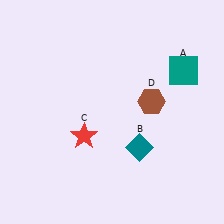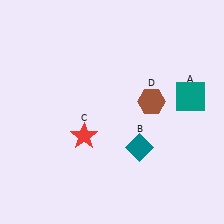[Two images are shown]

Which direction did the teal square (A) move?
The teal square (A) moved down.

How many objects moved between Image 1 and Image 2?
1 object moved between the two images.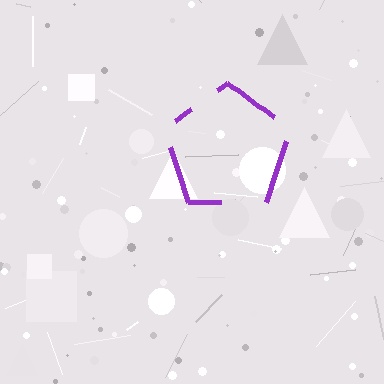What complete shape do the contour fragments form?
The contour fragments form a pentagon.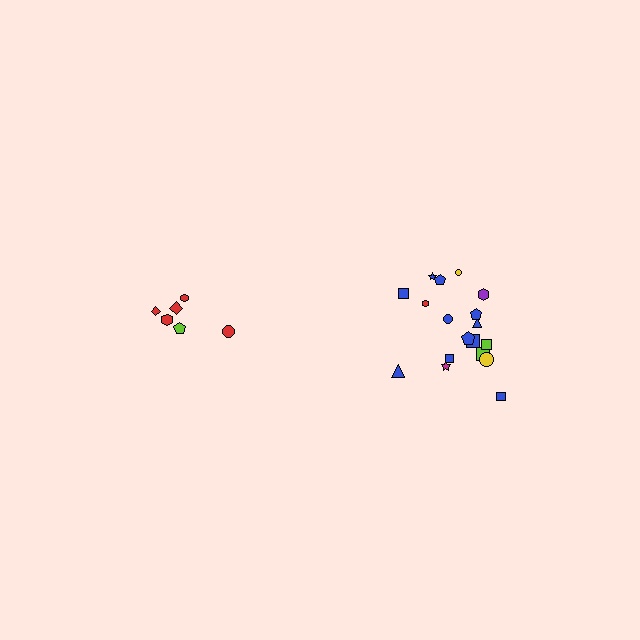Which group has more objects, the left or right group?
The right group.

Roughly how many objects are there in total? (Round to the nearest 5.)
Roughly 25 objects in total.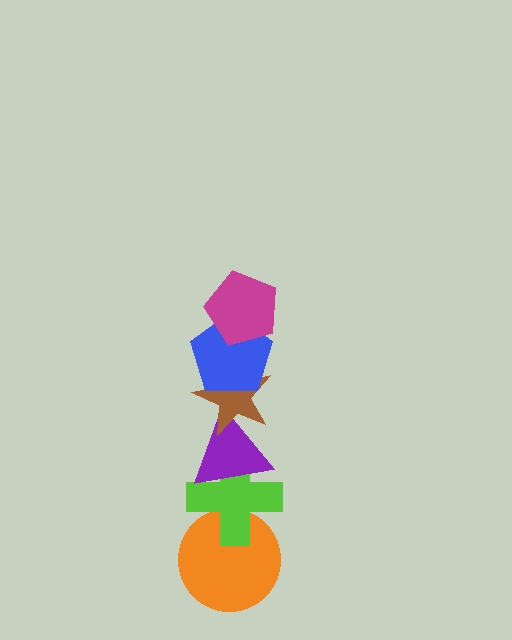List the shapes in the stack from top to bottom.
From top to bottom: the magenta pentagon, the blue pentagon, the brown star, the purple triangle, the lime cross, the orange circle.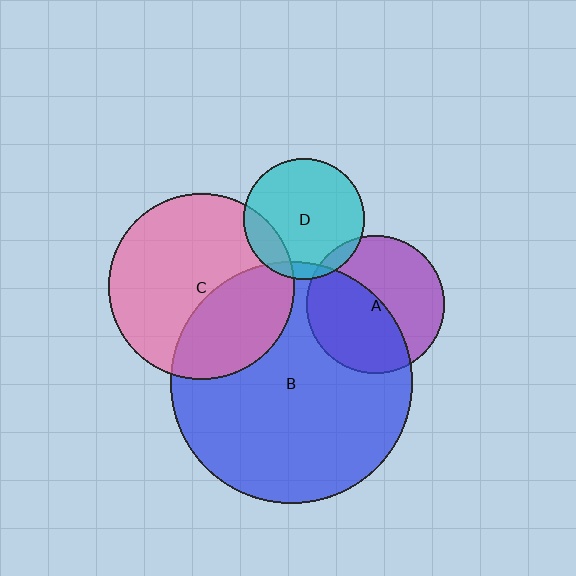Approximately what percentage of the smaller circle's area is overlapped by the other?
Approximately 5%.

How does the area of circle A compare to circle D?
Approximately 1.3 times.